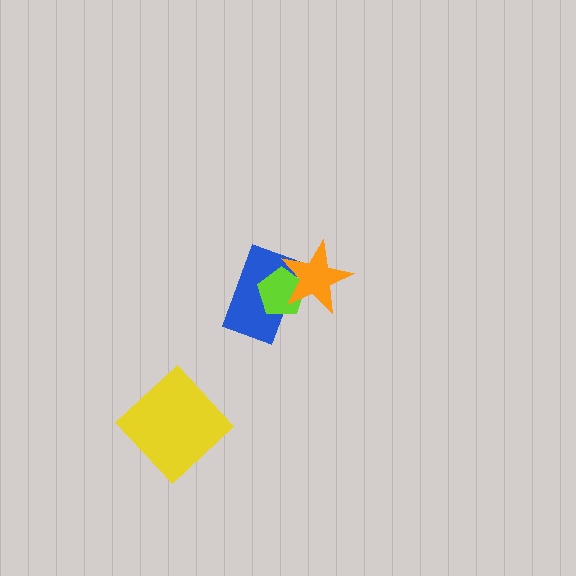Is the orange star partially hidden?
No, no other shape covers it.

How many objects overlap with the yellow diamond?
0 objects overlap with the yellow diamond.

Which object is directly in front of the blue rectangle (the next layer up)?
The lime pentagon is directly in front of the blue rectangle.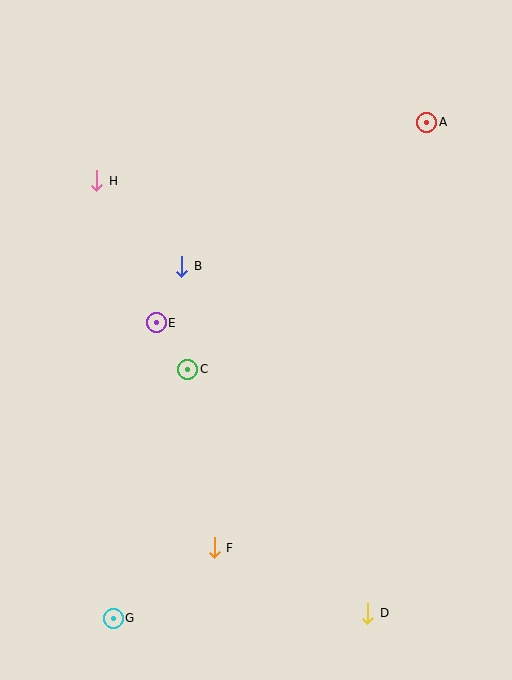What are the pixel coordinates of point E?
Point E is at (156, 323).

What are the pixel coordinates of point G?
Point G is at (113, 618).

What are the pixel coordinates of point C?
Point C is at (188, 369).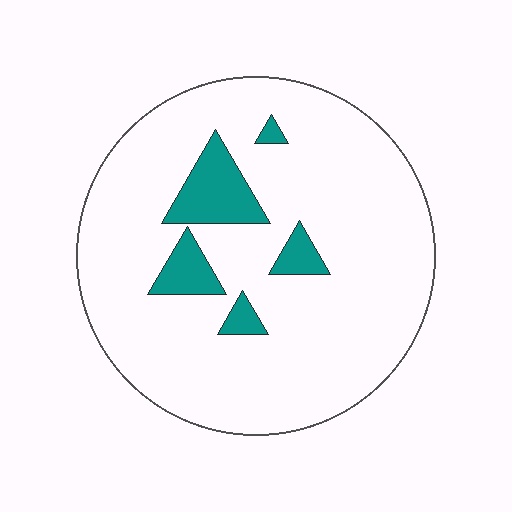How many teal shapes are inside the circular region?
5.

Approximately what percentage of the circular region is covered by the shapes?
Approximately 10%.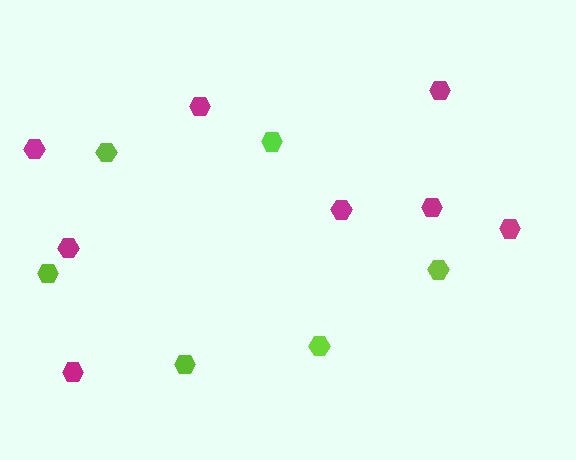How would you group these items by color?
There are 2 groups: one group of magenta hexagons (8) and one group of lime hexagons (6).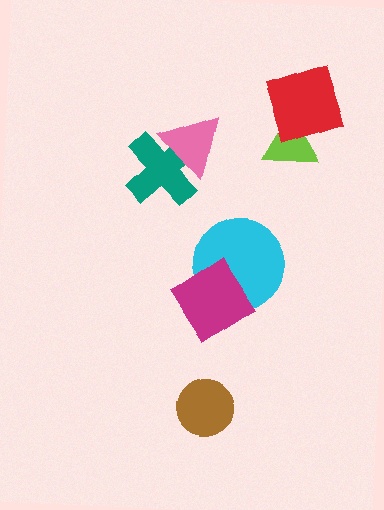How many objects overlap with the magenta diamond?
1 object overlaps with the magenta diamond.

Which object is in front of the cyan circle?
The magenta diamond is in front of the cyan circle.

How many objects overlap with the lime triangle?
1 object overlaps with the lime triangle.